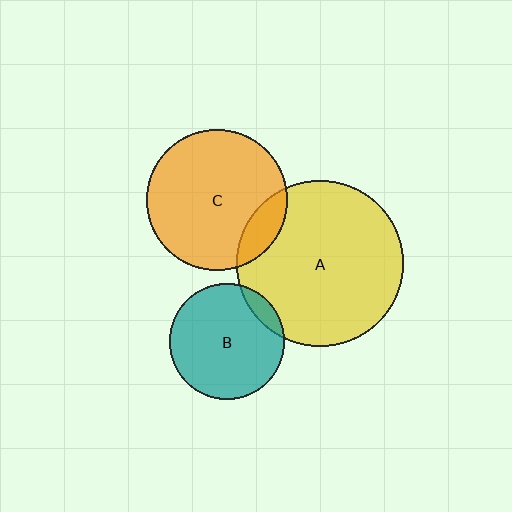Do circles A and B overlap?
Yes.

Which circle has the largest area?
Circle A (yellow).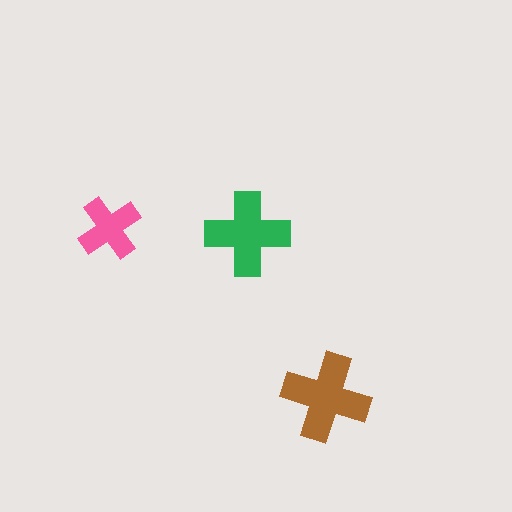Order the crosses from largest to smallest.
the brown one, the green one, the pink one.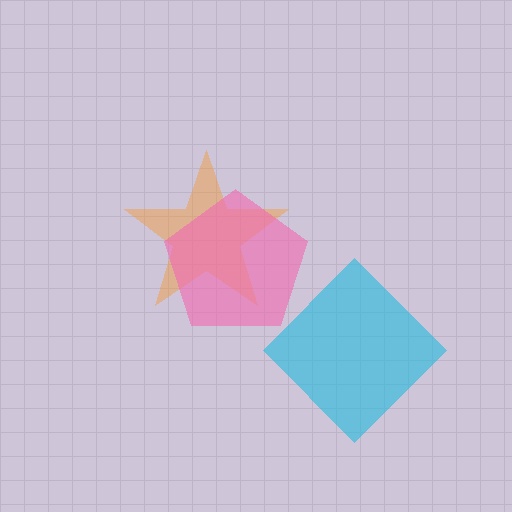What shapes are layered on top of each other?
The layered shapes are: an orange star, a pink pentagon, a cyan diamond.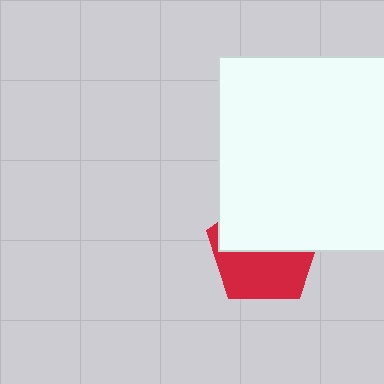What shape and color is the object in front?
The object in front is a white square.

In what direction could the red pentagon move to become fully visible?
The red pentagon could move down. That would shift it out from behind the white square entirely.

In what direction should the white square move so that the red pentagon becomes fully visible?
The white square should move up. That is the shortest direction to clear the overlap and leave the red pentagon fully visible.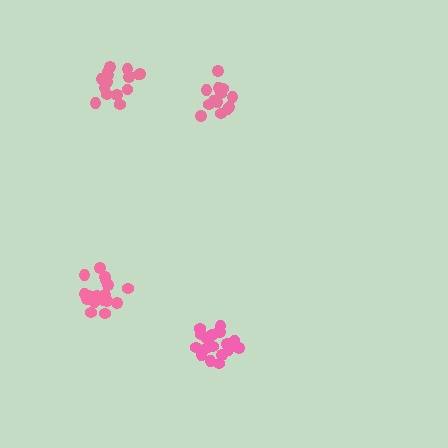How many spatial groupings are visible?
There are 4 spatial groupings.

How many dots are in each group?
Group 1: 20 dots, Group 2: 18 dots, Group 3: 15 dots, Group 4: 14 dots (67 total).